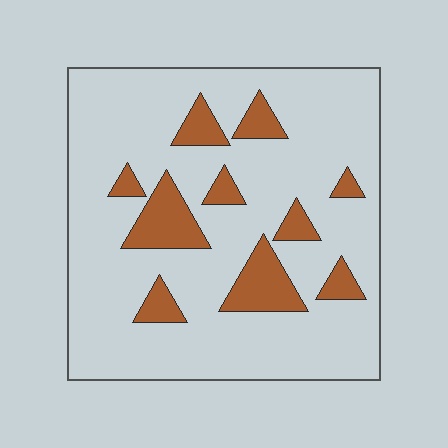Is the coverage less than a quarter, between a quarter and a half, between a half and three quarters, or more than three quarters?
Less than a quarter.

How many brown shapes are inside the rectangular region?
10.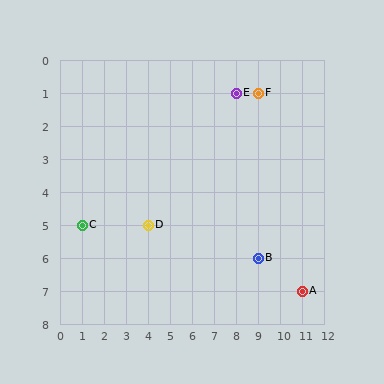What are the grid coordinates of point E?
Point E is at grid coordinates (8, 1).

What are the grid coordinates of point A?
Point A is at grid coordinates (11, 7).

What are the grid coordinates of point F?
Point F is at grid coordinates (9, 1).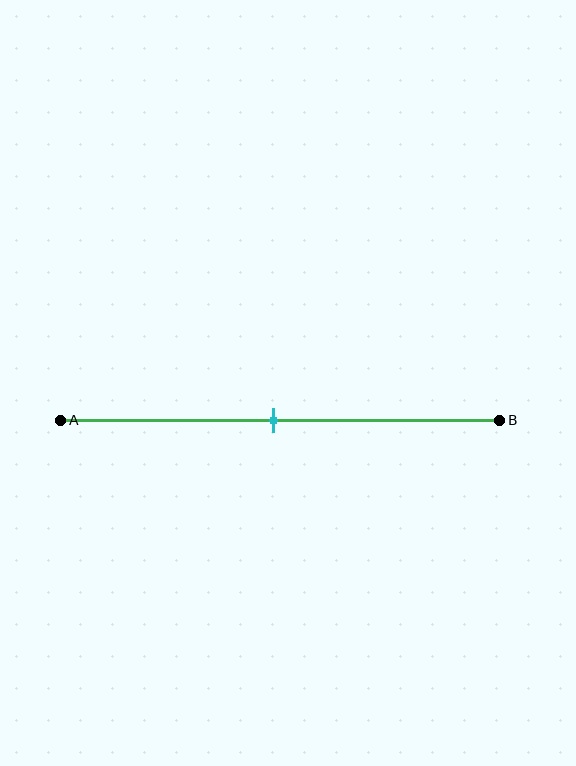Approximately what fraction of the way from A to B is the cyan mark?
The cyan mark is approximately 50% of the way from A to B.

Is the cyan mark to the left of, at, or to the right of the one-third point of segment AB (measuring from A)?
The cyan mark is to the right of the one-third point of segment AB.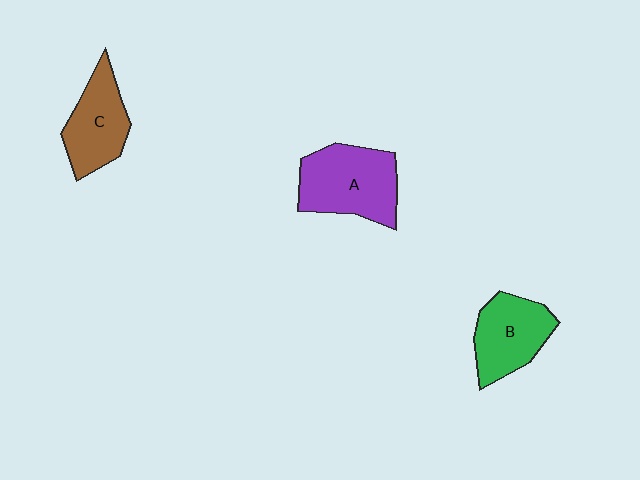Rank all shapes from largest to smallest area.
From largest to smallest: A (purple), B (green), C (brown).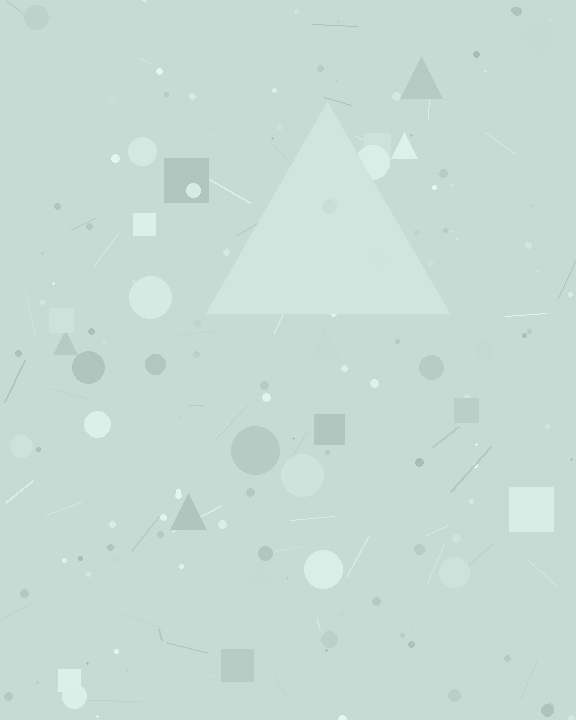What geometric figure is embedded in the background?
A triangle is embedded in the background.